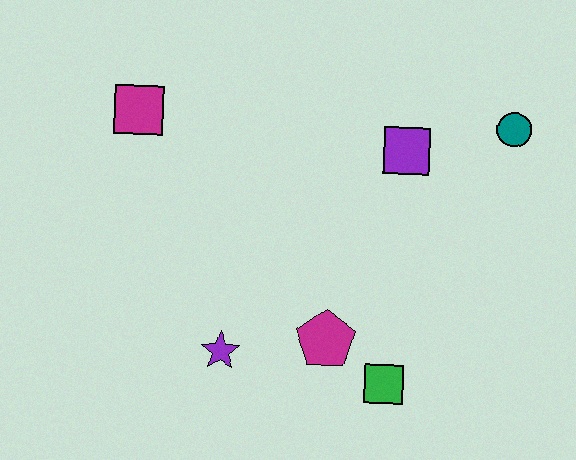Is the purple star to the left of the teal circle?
Yes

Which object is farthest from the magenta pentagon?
The magenta square is farthest from the magenta pentagon.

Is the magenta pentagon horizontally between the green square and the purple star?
Yes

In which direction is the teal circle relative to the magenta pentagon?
The teal circle is above the magenta pentagon.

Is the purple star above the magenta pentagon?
No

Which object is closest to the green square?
The magenta pentagon is closest to the green square.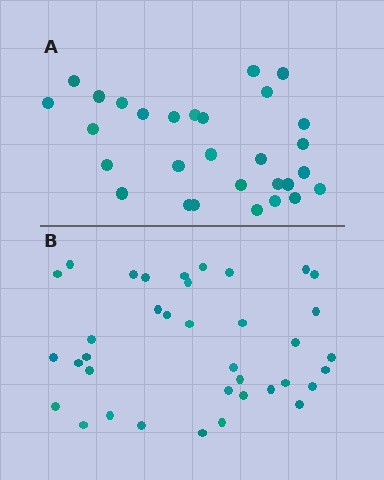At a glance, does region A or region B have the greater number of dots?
Region B (the bottom region) has more dots.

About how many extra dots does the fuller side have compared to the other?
Region B has roughly 8 or so more dots than region A.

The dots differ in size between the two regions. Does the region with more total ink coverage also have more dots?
No. Region A has more total ink coverage because its dots are larger, but region B actually contains more individual dots. Total area can be misleading — the number of items is what matters here.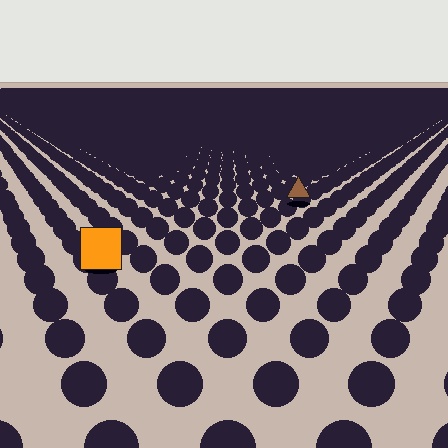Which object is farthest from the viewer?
The brown triangle is farthest from the viewer. It appears smaller and the ground texture around it is denser.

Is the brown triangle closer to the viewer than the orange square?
No. The orange square is closer — you can tell from the texture gradient: the ground texture is coarser near it.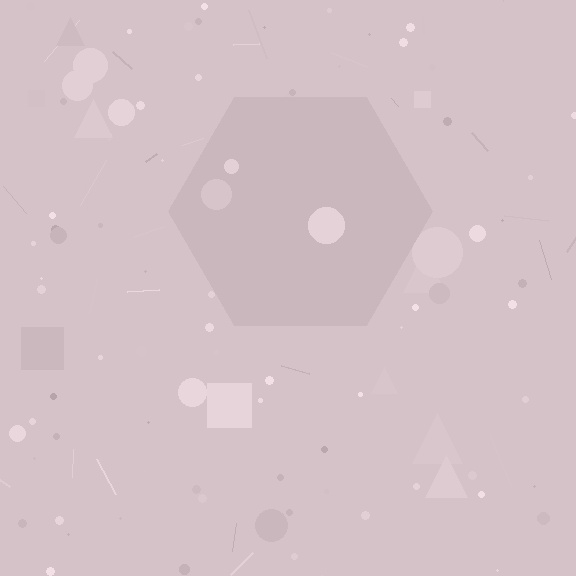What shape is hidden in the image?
A hexagon is hidden in the image.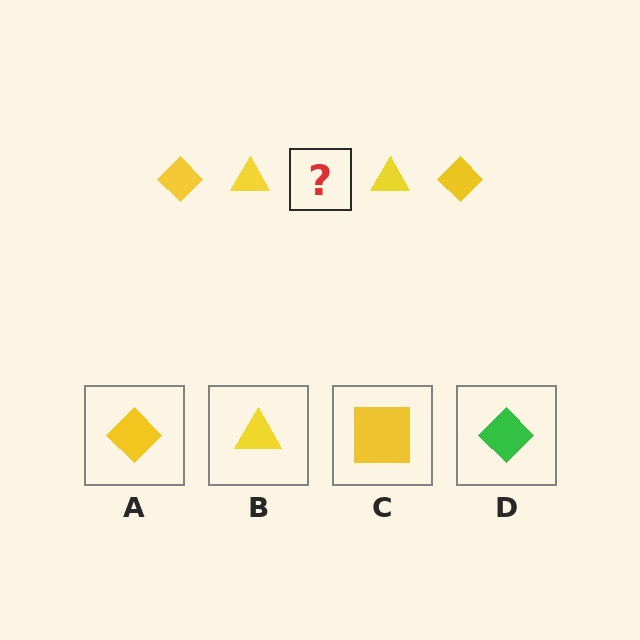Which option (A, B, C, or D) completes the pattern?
A.